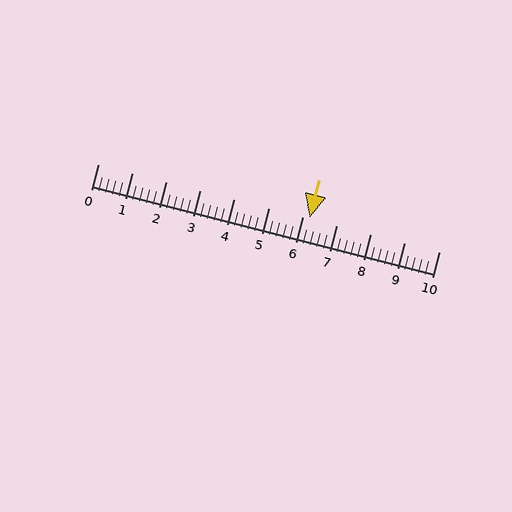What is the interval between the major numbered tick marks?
The major tick marks are spaced 1 units apart.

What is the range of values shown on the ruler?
The ruler shows values from 0 to 10.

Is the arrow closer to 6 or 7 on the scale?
The arrow is closer to 6.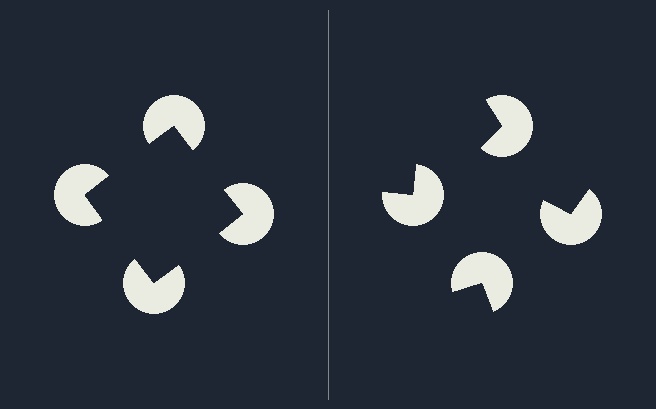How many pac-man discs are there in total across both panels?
8 — 4 on each side.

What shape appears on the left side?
An illusory square.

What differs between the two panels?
The pac-man discs are positioned identically on both sides; only the wedge orientations differ. On the left they align to a square; on the right they are misaligned.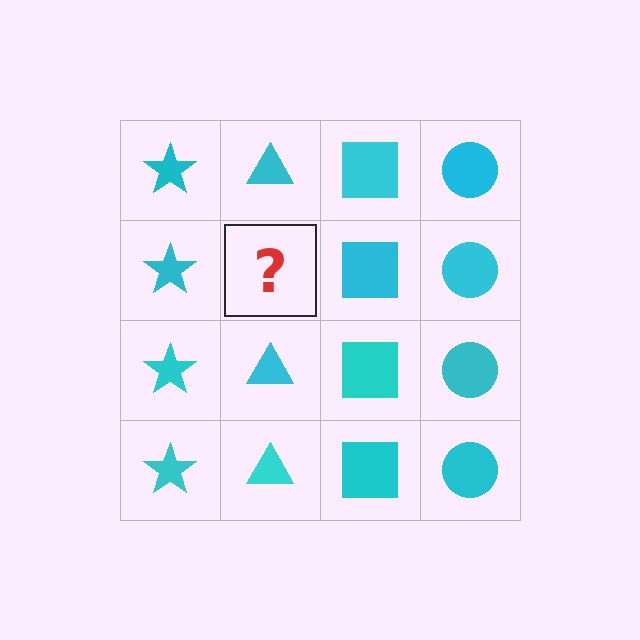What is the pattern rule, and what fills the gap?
The rule is that each column has a consistent shape. The gap should be filled with a cyan triangle.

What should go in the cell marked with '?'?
The missing cell should contain a cyan triangle.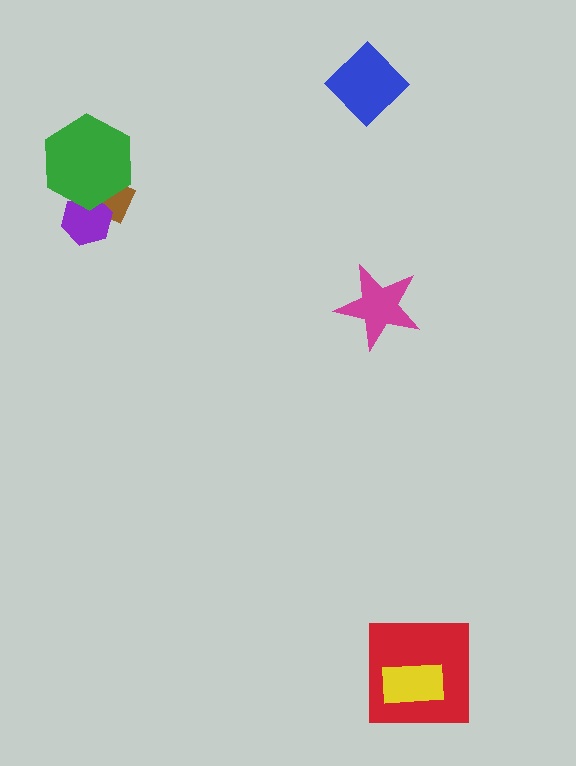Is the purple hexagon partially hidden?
Yes, it is partially covered by another shape.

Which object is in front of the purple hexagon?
The green hexagon is in front of the purple hexagon.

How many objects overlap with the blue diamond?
0 objects overlap with the blue diamond.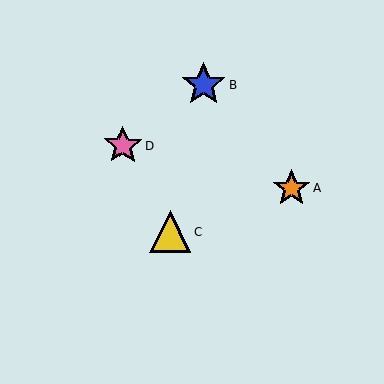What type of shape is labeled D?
Shape D is a pink star.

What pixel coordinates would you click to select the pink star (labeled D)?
Click at (123, 145) to select the pink star D.